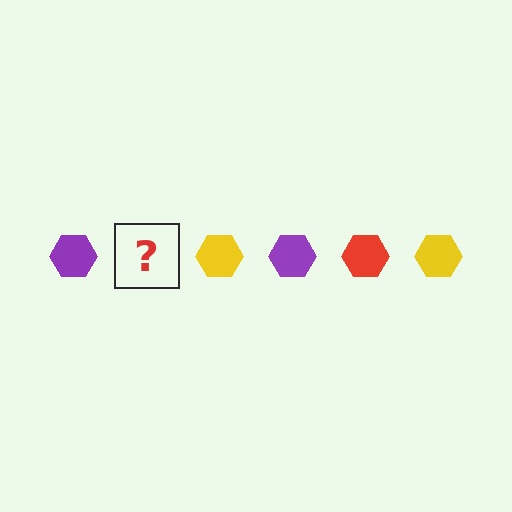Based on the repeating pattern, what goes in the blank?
The blank should be a red hexagon.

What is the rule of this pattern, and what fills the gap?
The rule is that the pattern cycles through purple, red, yellow hexagons. The gap should be filled with a red hexagon.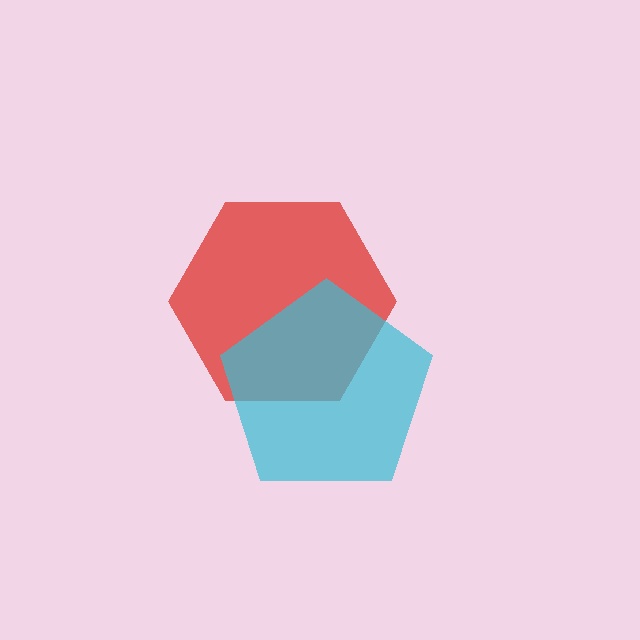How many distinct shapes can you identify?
There are 2 distinct shapes: a red hexagon, a cyan pentagon.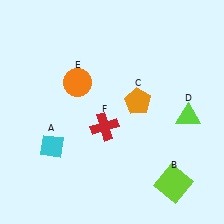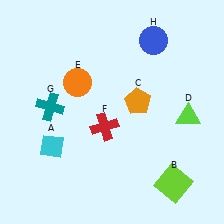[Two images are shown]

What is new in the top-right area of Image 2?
A blue circle (H) was added in the top-right area of Image 2.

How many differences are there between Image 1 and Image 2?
There are 2 differences between the two images.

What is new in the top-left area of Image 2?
A teal cross (G) was added in the top-left area of Image 2.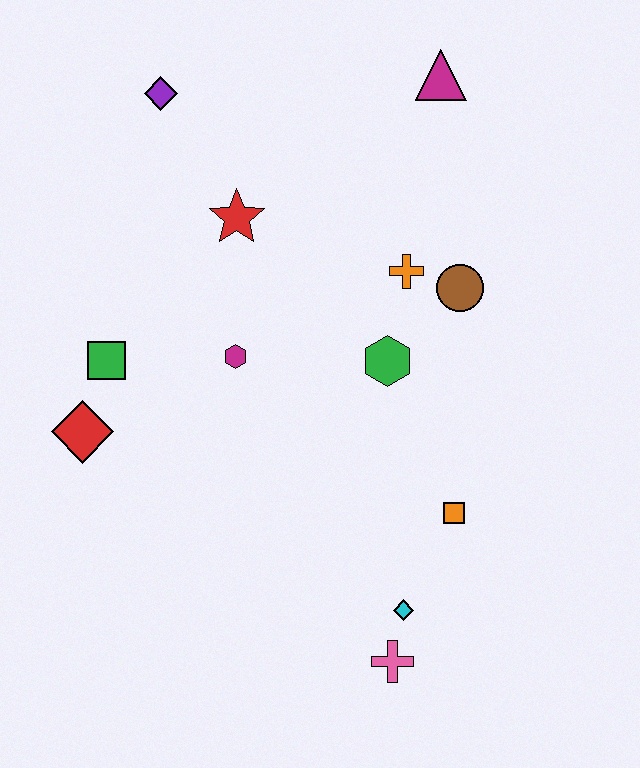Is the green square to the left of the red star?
Yes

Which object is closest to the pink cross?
The cyan diamond is closest to the pink cross.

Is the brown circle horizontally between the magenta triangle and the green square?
No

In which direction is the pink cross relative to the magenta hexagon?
The pink cross is below the magenta hexagon.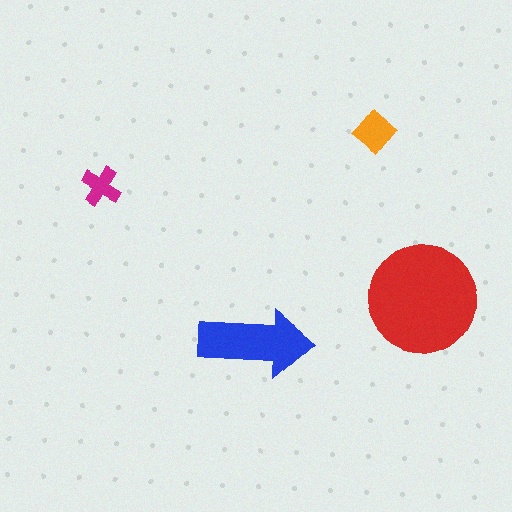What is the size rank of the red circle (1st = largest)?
1st.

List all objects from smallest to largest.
The magenta cross, the orange diamond, the blue arrow, the red circle.